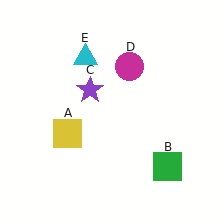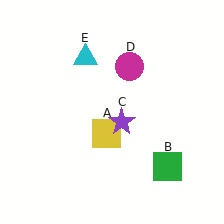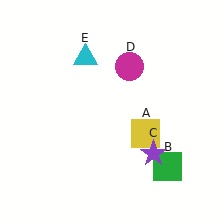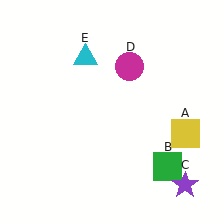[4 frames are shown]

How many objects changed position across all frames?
2 objects changed position: yellow square (object A), purple star (object C).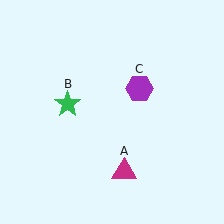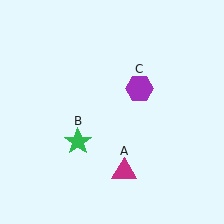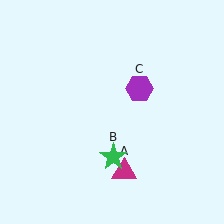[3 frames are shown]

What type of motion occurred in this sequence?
The green star (object B) rotated counterclockwise around the center of the scene.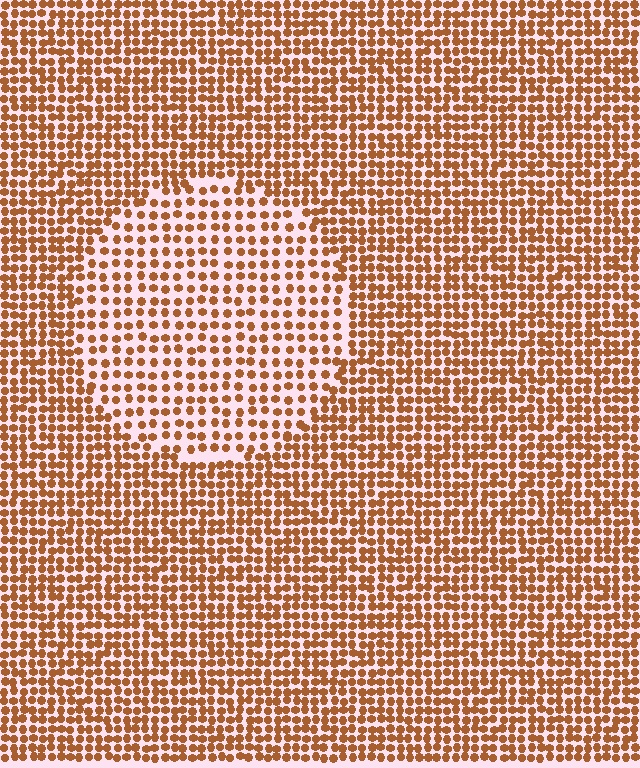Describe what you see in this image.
The image contains small brown elements arranged at two different densities. A circle-shaped region is visible where the elements are less densely packed than the surrounding area.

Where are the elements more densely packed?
The elements are more densely packed outside the circle boundary.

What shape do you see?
I see a circle.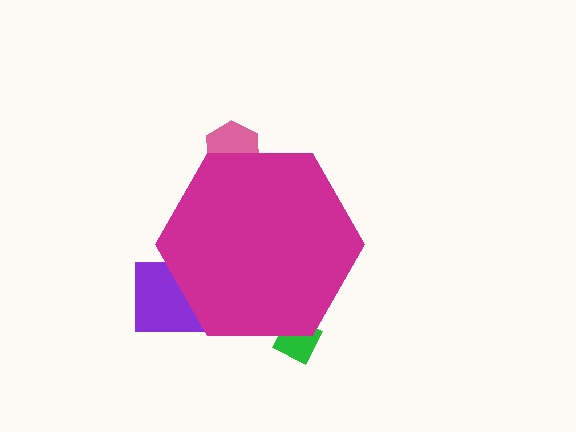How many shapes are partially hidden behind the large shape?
3 shapes are partially hidden.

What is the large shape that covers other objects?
A magenta hexagon.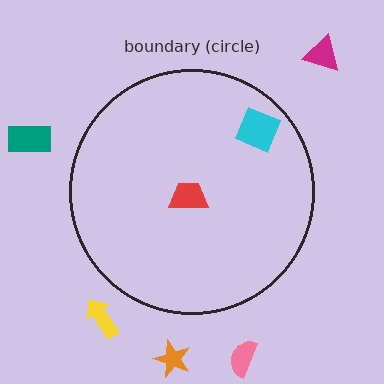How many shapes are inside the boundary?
2 inside, 5 outside.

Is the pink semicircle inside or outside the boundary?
Outside.